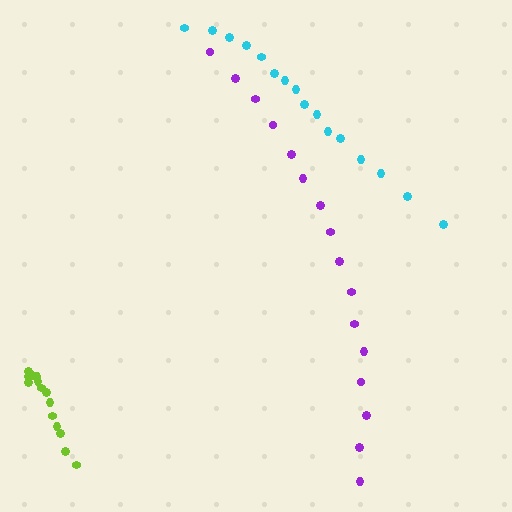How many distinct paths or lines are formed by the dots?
There are 3 distinct paths.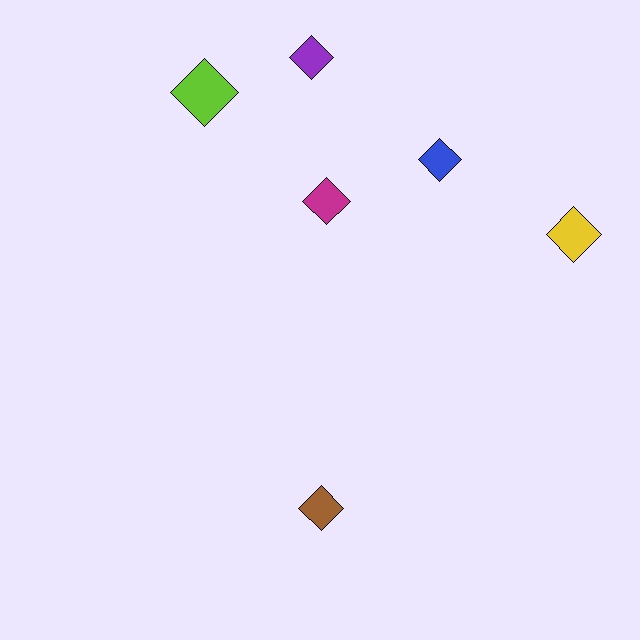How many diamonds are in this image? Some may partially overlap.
There are 6 diamonds.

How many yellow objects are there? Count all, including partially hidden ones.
There is 1 yellow object.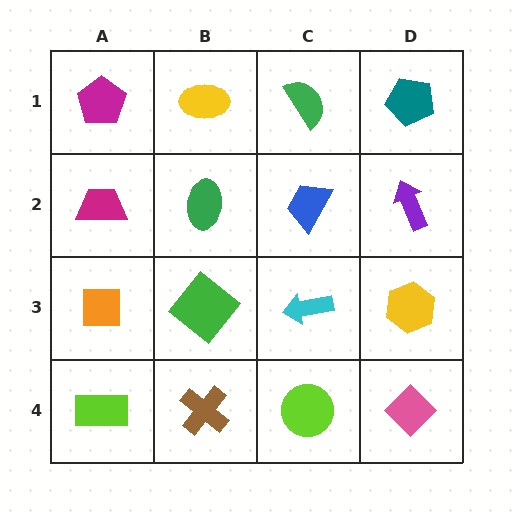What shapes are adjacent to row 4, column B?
A green diamond (row 3, column B), a lime rectangle (row 4, column A), a lime circle (row 4, column C).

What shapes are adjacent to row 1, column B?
A green ellipse (row 2, column B), a magenta pentagon (row 1, column A), a green semicircle (row 1, column C).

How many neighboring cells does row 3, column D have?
3.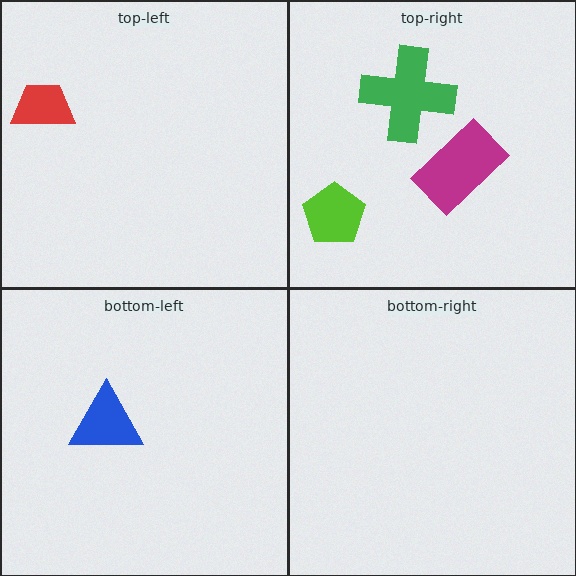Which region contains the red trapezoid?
The top-left region.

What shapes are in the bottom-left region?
The blue triangle.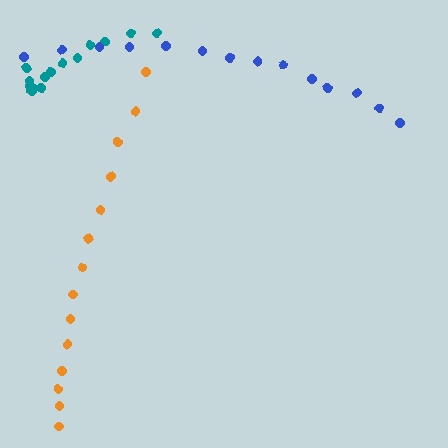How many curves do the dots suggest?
There are 3 distinct paths.